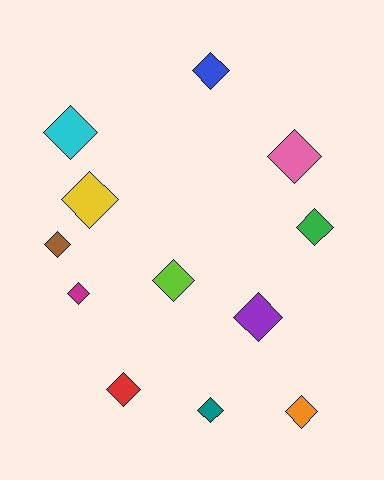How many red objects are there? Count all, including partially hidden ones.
There is 1 red object.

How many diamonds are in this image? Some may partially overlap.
There are 12 diamonds.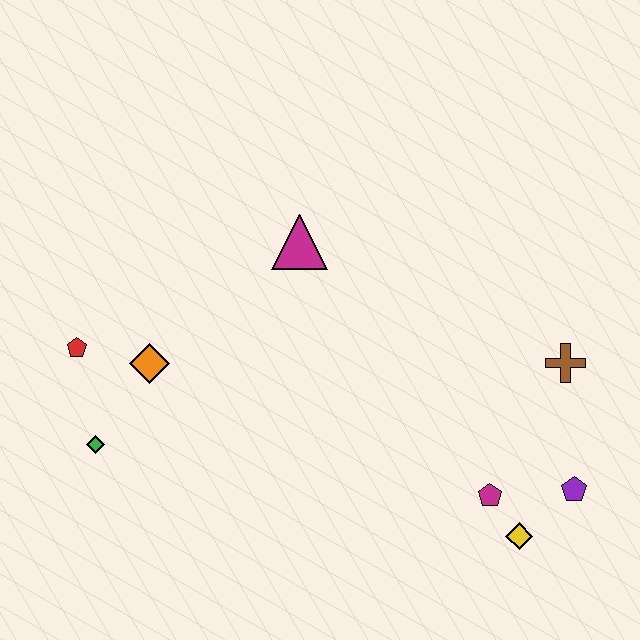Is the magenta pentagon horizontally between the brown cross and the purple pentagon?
No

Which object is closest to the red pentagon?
The orange diamond is closest to the red pentagon.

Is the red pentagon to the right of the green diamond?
No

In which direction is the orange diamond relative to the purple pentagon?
The orange diamond is to the left of the purple pentagon.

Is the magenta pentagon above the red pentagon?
No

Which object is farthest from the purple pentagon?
The red pentagon is farthest from the purple pentagon.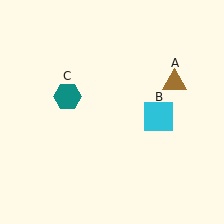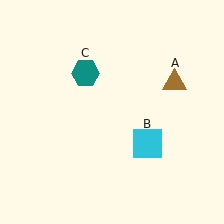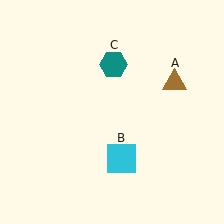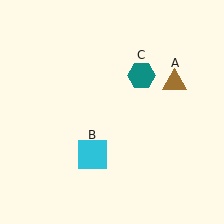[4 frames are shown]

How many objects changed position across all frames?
2 objects changed position: cyan square (object B), teal hexagon (object C).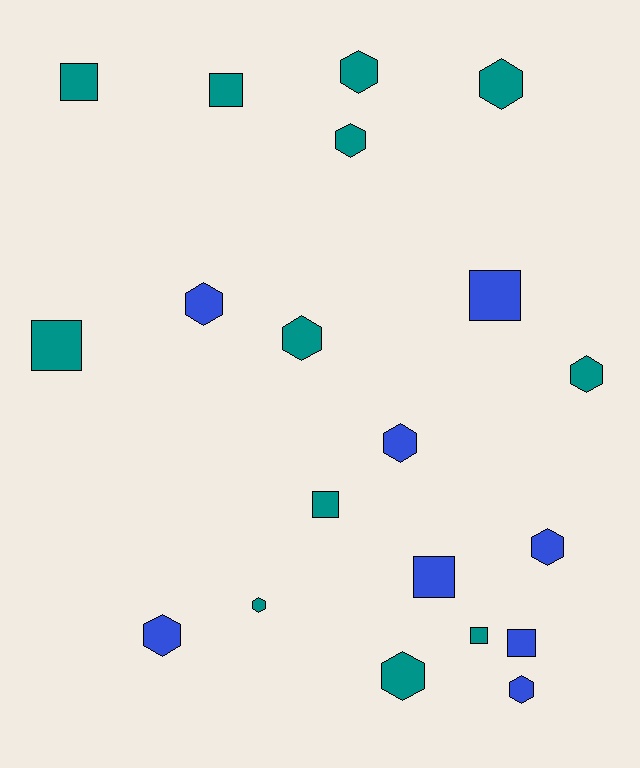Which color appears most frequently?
Teal, with 12 objects.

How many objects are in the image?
There are 20 objects.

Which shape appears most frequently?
Hexagon, with 12 objects.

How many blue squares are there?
There are 3 blue squares.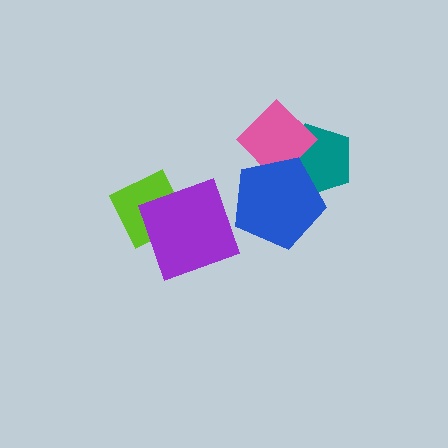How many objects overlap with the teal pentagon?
2 objects overlap with the teal pentagon.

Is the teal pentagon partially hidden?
Yes, it is partially covered by another shape.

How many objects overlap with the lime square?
1 object overlaps with the lime square.